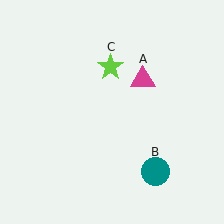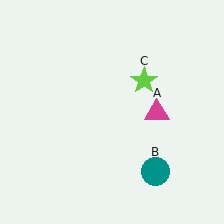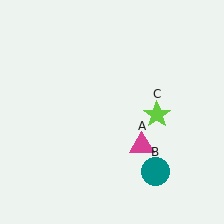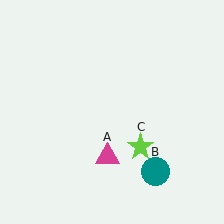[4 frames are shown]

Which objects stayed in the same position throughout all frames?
Teal circle (object B) remained stationary.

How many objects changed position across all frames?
2 objects changed position: magenta triangle (object A), lime star (object C).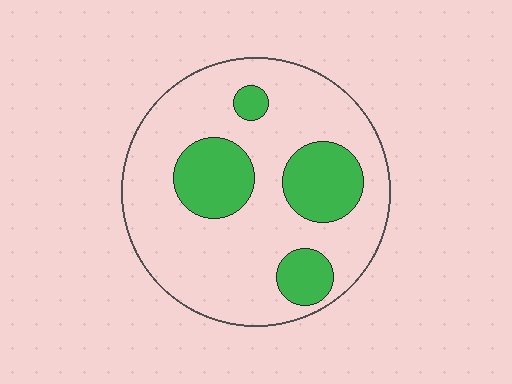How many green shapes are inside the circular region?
4.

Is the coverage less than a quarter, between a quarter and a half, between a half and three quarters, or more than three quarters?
Less than a quarter.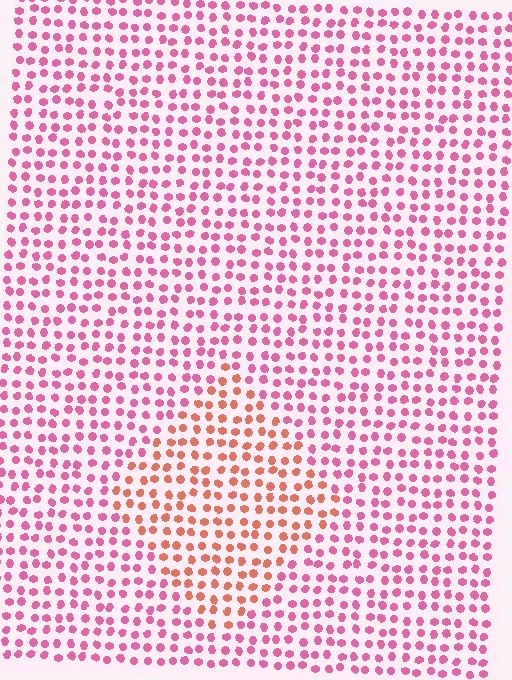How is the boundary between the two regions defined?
The boundary is defined purely by a slight shift in hue (about 39 degrees). Spacing, size, and orientation are identical on both sides.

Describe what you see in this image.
The image is filled with small pink elements in a uniform arrangement. A diamond-shaped region is visible where the elements are tinted to a slightly different hue, forming a subtle color boundary.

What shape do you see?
I see a diamond.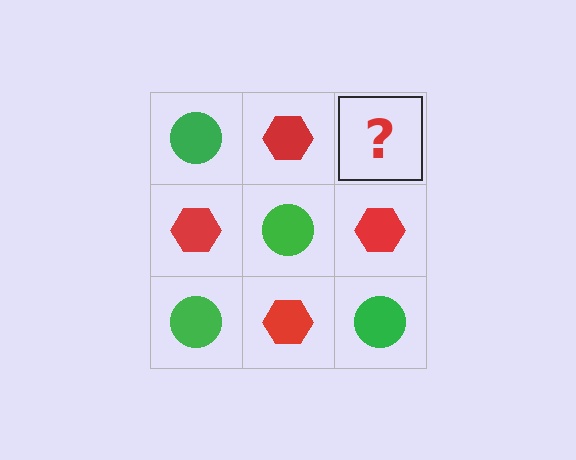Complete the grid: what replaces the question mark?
The question mark should be replaced with a green circle.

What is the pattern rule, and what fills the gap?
The rule is that it alternates green circle and red hexagon in a checkerboard pattern. The gap should be filled with a green circle.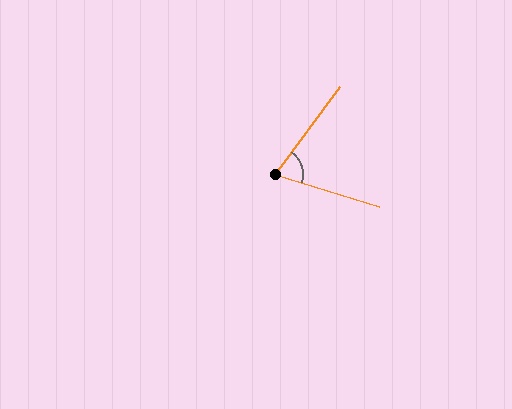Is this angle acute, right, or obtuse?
It is acute.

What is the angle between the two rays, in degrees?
Approximately 70 degrees.